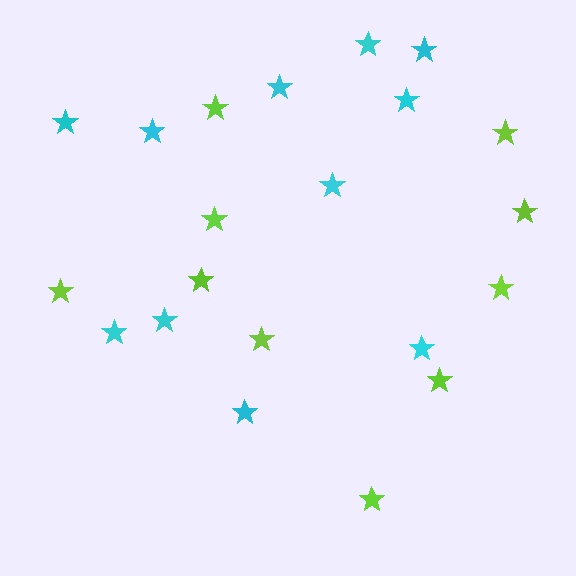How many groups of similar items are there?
There are 2 groups: one group of cyan stars (11) and one group of lime stars (10).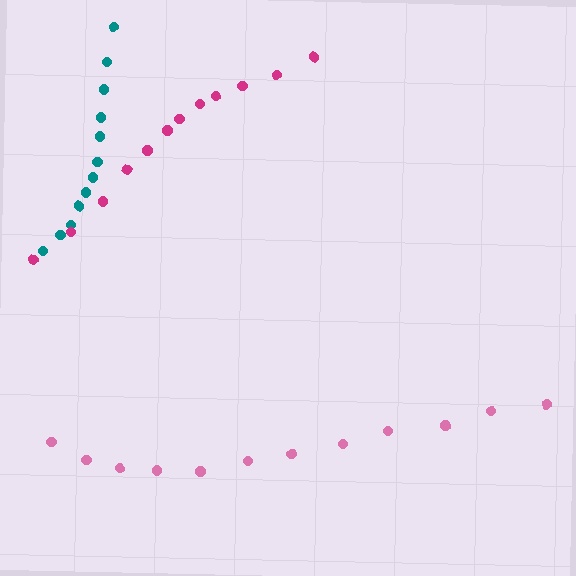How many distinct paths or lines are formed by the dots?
There are 3 distinct paths.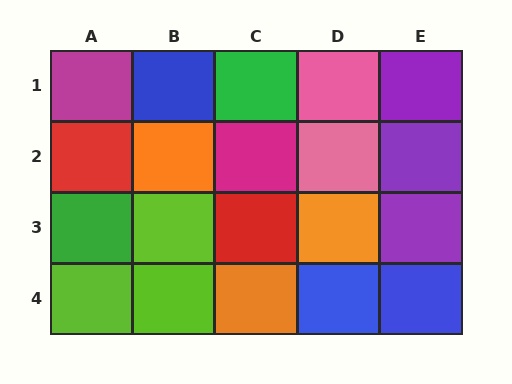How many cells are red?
2 cells are red.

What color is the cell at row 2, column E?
Purple.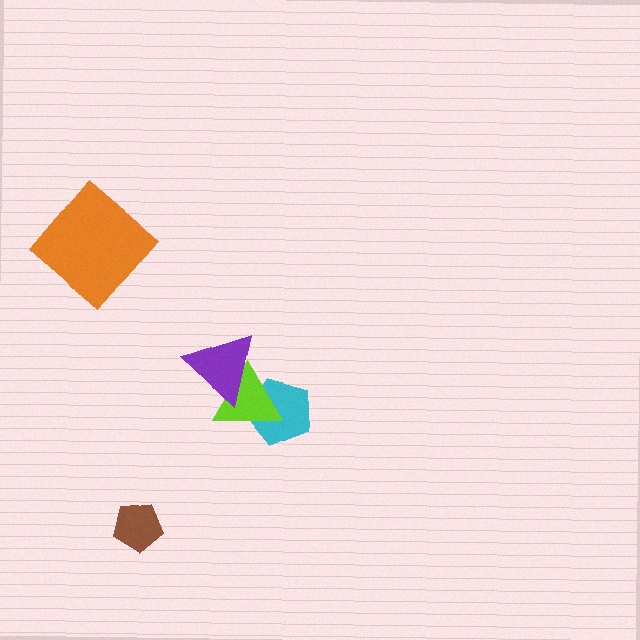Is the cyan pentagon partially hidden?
Yes, it is partially covered by another shape.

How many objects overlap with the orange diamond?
0 objects overlap with the orange diamond.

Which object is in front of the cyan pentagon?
The lime triangle is in front of the cyan pentagon.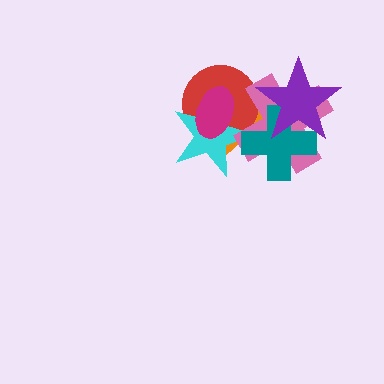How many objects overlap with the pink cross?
5 objects overlap with the pink cross.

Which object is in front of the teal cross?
The purple star is in front of the teal cross.